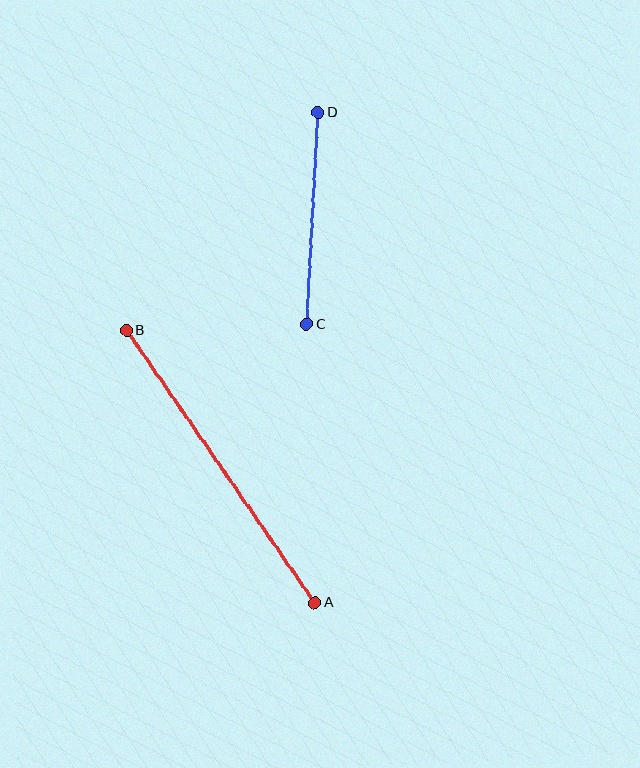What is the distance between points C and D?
The distance is approximately 212 pixels.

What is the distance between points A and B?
The distance is approximately 331 pixels.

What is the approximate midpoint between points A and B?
The midpoint is at approximately (221, 467) pixels.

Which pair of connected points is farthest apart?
Points A and B are farthest apart.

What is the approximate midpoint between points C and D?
The midpoint is at approximately (313, 218) pixels.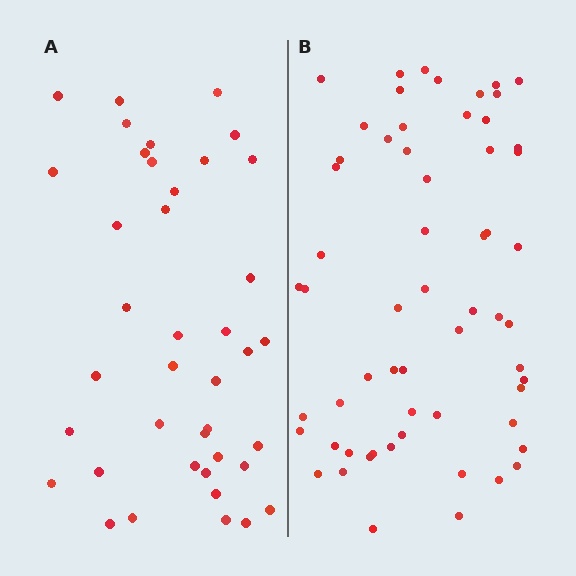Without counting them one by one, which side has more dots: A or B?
Region B (the right region) has more dots.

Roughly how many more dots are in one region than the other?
Region B has approximately 20 more dots than region A.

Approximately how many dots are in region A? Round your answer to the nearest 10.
About 40 dots.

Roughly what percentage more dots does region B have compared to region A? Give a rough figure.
About 50% more.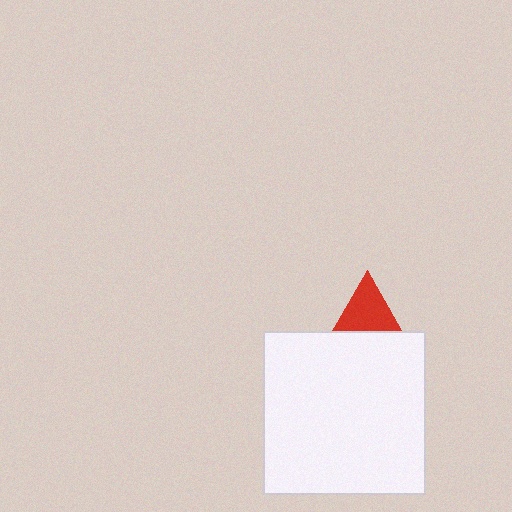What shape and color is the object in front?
The object in front is a white square.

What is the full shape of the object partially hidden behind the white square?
The partially hidden object is a red triangle.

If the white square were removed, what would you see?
You would see the complete red triangle.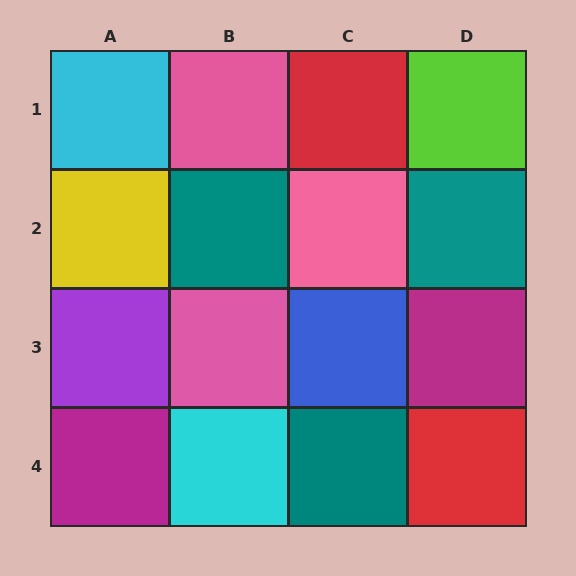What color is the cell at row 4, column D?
Red.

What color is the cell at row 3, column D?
Magenta.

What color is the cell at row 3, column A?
Purple.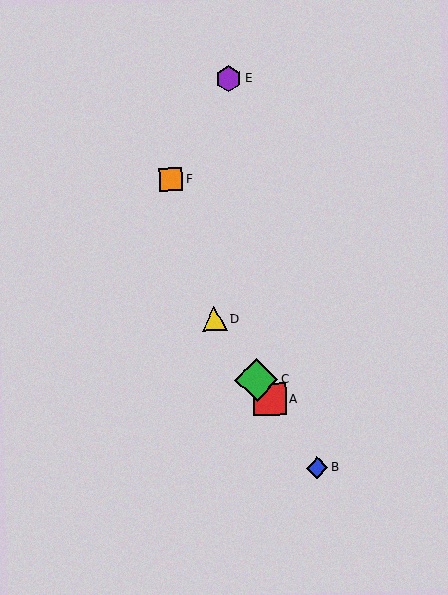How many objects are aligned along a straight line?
4 objects (A, B, C, D) are aligned along a straight line.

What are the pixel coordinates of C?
Object C is at (257, 380).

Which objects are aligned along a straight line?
Objects A, B, C, D are aligned along a straight line.